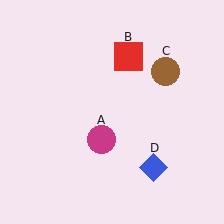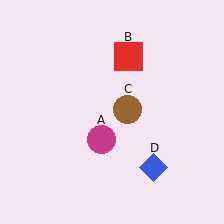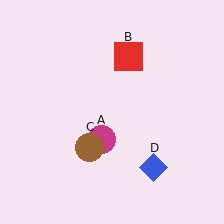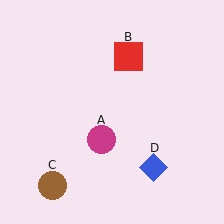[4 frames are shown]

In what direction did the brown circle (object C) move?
The brown circle (object C) moved down and to the left.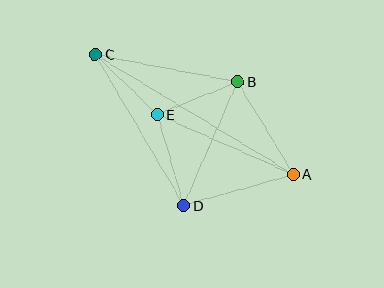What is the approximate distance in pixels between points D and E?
The distance between D and E is approximately 95 pixels.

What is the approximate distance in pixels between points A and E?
The distance between A and E is approximately 149 pixels.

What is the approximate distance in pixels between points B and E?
The distance between B and E is approximately 87 pixels.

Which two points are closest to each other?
Points C and E are closest to each other.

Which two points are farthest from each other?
Points A and C are farthest from each other.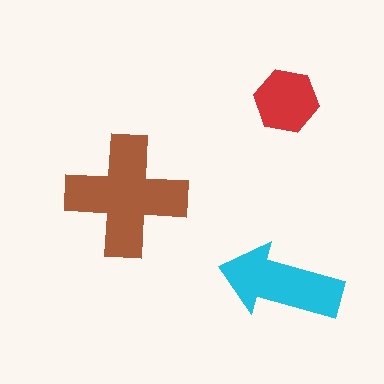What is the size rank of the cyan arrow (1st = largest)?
2nd.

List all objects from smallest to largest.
The red hexagon, the cyan arrow, the brown cross.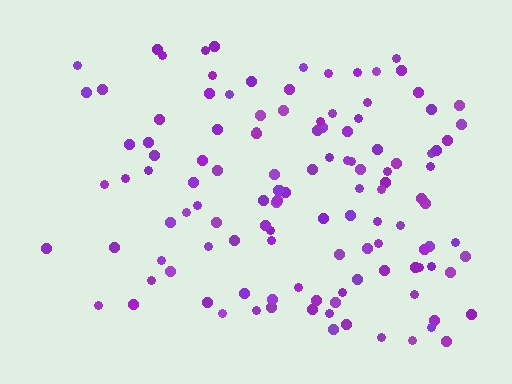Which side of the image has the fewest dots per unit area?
The left.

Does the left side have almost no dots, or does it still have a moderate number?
Still a moderate number, just noticeably fewer than the right.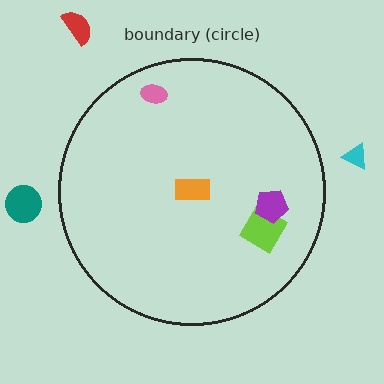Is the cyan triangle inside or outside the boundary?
Outside.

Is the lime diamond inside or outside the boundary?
Inside.